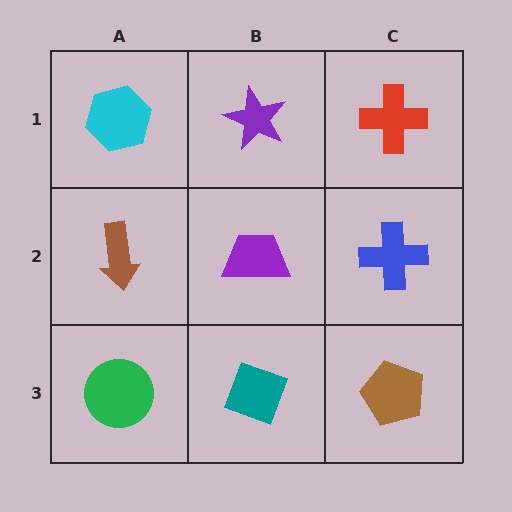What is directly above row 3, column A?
A brown arrow.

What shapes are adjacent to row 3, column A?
A brown arrow (row 2, column A), a teal diamond (row 3, column B).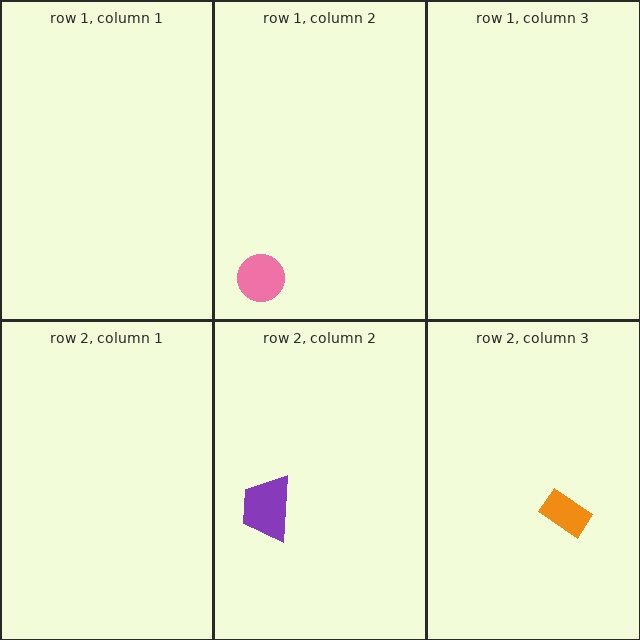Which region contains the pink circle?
The row 1, column 2 region.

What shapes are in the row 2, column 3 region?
The orange rectangle.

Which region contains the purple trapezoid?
The row 2, column 2 region.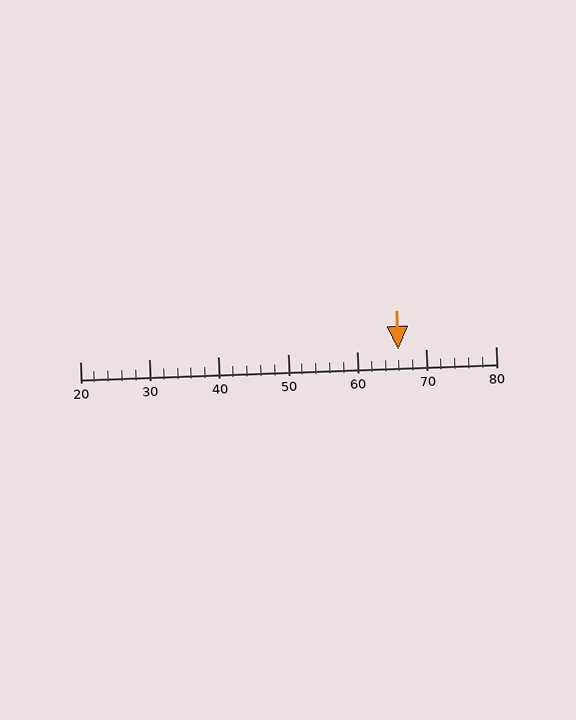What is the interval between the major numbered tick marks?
The major tick marks are spaced 10 units apart.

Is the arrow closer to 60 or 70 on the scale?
The arrow is closer to 70.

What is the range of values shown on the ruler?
The ruler shows values from 20 to 80.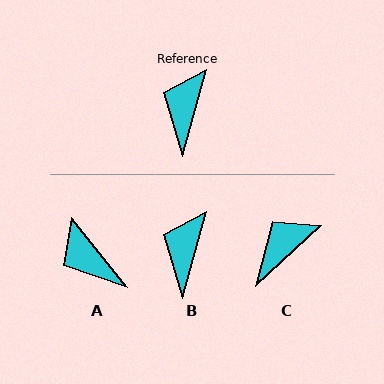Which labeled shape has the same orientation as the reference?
B.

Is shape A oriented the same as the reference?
No, it is off by about 54 degrees.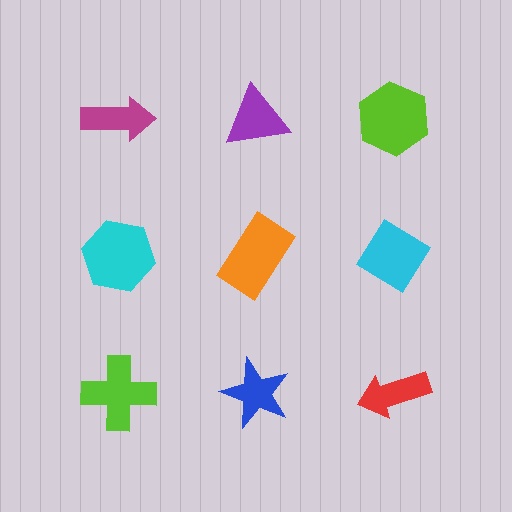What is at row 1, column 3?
A lime hexagon.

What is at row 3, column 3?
A red arrow.